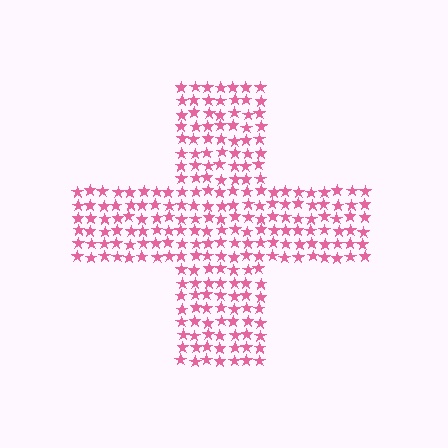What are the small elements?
The small elements are stars.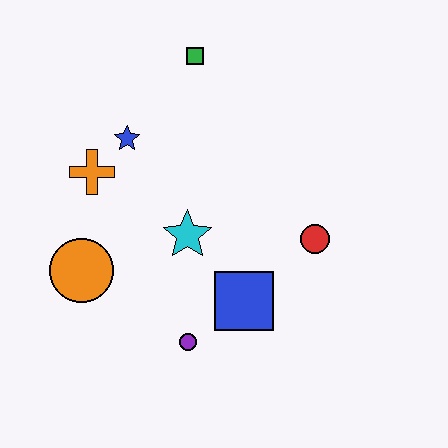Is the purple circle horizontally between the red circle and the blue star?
Yes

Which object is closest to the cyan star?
The blue square is closest to the cyan star.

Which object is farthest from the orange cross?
The red circle is farthest from the orange cross.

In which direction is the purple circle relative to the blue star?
The purple circle is below the blue star.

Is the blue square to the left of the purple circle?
No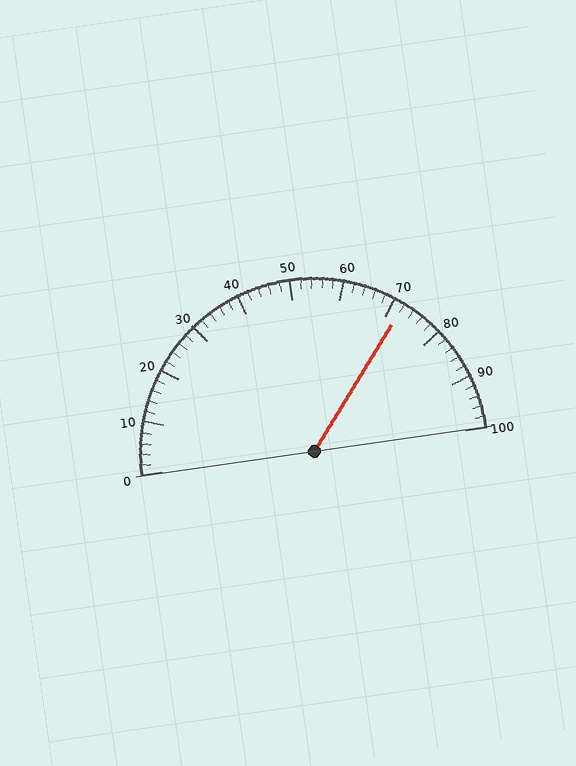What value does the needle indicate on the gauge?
The needle indicates approximately 72.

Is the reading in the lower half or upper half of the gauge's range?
The reading is in the upper half of the range (0 to 100).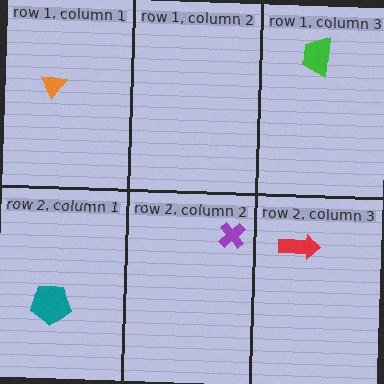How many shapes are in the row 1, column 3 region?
1.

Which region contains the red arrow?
The row 2, column 3 region.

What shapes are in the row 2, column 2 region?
The purple cross.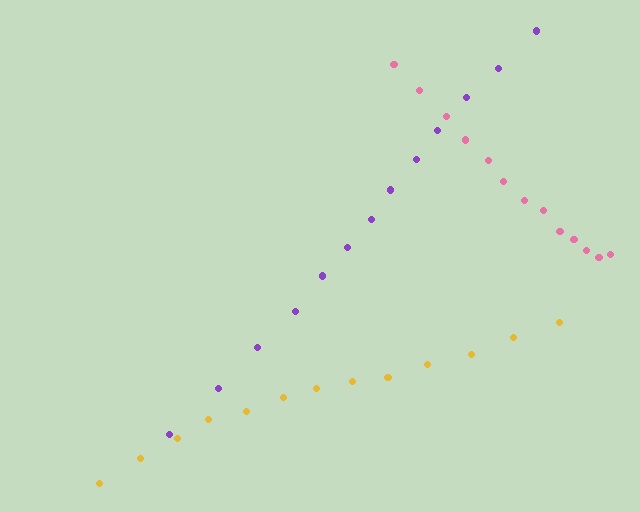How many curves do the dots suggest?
There are 3 distinct paths.